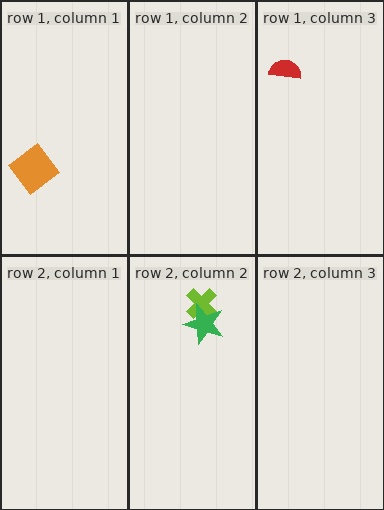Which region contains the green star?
The row 2, column 2 region.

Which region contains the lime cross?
The row 2, column 2 region.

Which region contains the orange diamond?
The row 1, column 1 region.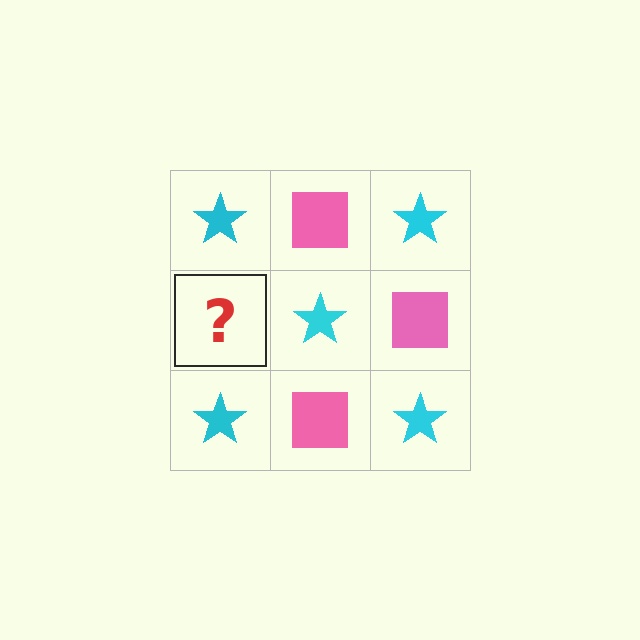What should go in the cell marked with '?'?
The missing cell should contain a pink square.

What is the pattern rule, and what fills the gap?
The rule is that it alternates cyan star and pink square in a checkerboard pattern. The gap should be filled with a pink square.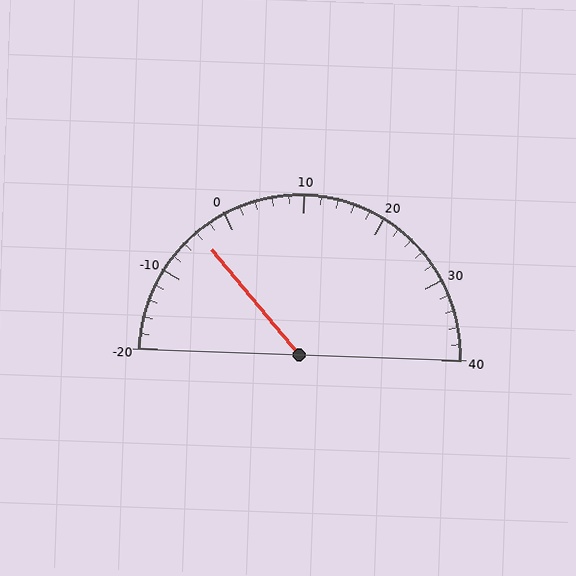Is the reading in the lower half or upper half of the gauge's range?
The reading is in the lower half of the range (-20 to 40).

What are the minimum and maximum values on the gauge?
The gauge ranges from -20 to 40.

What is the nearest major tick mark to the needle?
The nearest major tick mark is 0.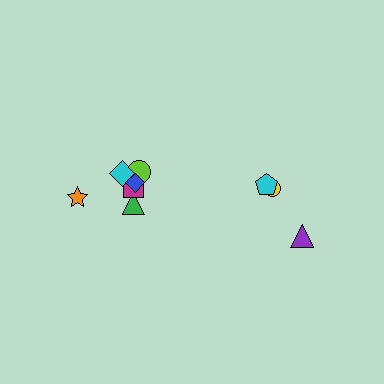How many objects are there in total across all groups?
There are 9 objects.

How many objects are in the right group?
There are 3 objects.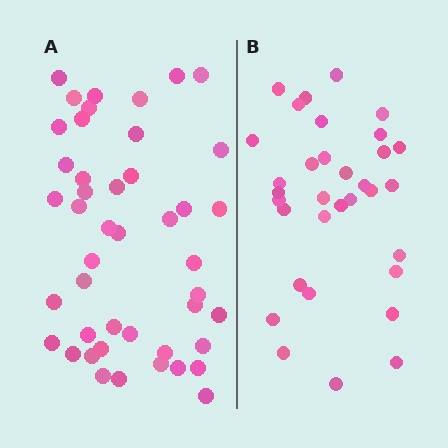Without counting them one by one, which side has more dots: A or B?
Region A (the left region) has more dots.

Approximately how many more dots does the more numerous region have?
Region A has roughly 12 or so more dots than region B.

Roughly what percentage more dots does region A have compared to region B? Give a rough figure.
About 35% more.